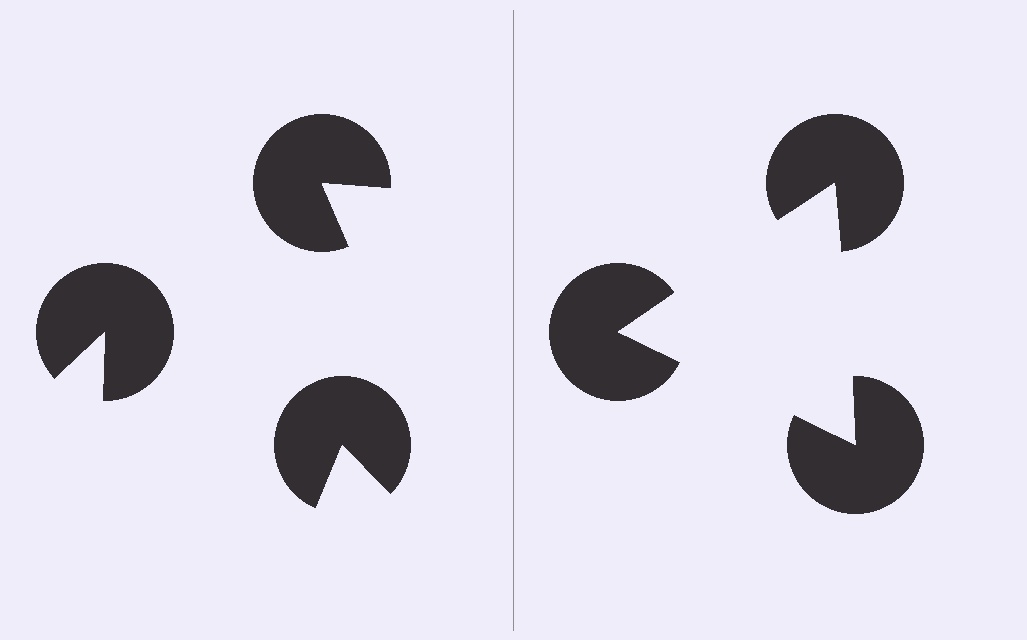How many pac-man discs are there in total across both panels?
6 — 3 on each side.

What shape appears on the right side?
An illusory triangle.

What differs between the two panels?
The pac-man discs are positioned identically on both sides; only the wedge orientations differ. On the right they align to a triangle; on the left they are misaligned.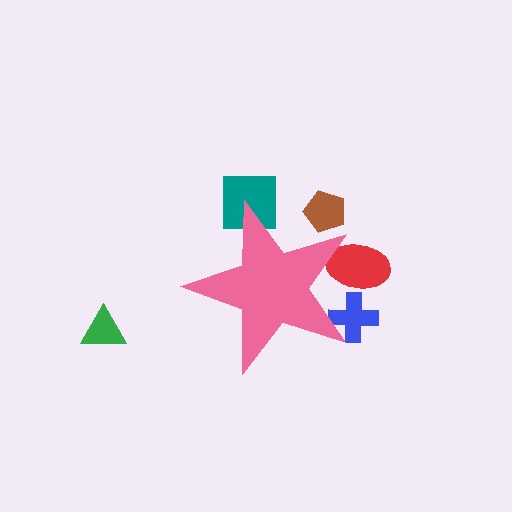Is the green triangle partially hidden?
No, the green triangle is fully visible.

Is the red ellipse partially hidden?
Yes, the red ellipse is partially hidden behind the pink star.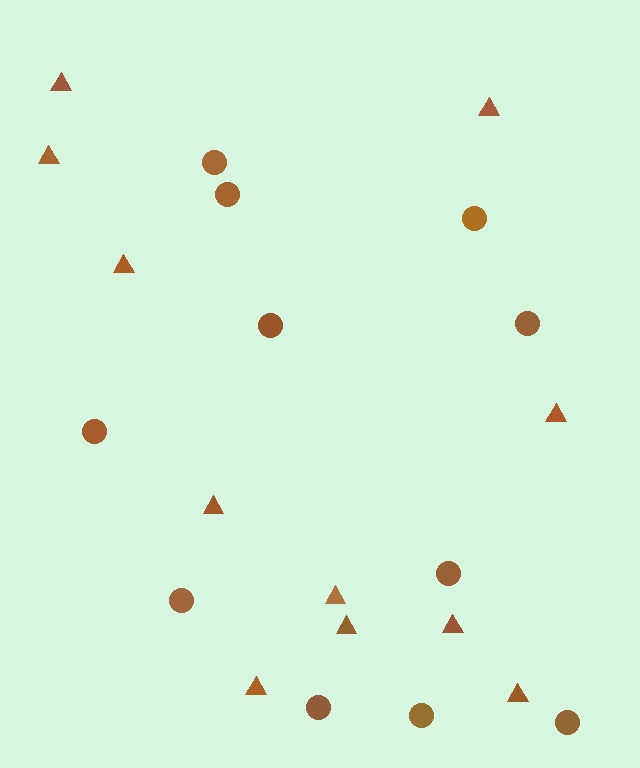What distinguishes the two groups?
There are 2 groups: one group of triangles (11) and one group of circles (11).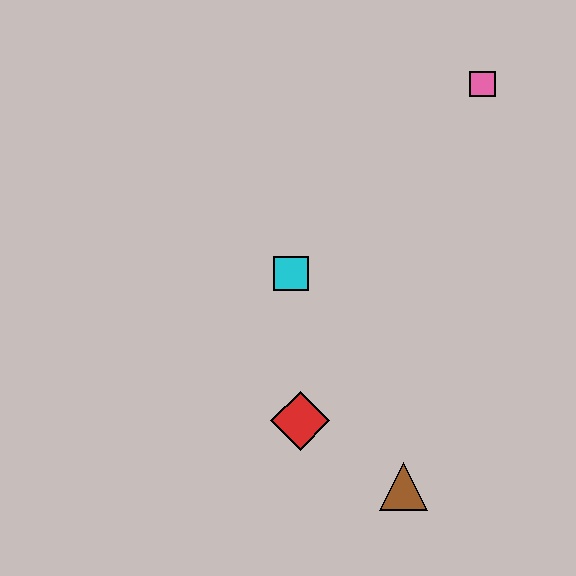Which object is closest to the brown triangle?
The red diamond is closest to the brown triangle.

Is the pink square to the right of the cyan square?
Yes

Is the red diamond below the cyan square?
Yes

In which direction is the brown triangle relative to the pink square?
The brown triangle is below the pink square.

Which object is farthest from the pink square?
The brown triangle is farthest from the pink square.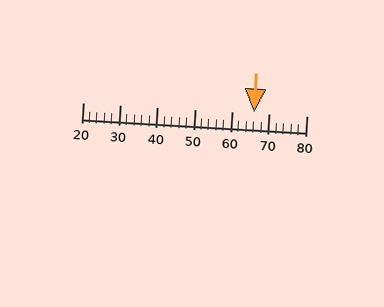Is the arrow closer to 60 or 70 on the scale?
The arrow is closer to 70.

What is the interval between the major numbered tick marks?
The major tick marks are spaced 10 units apart.